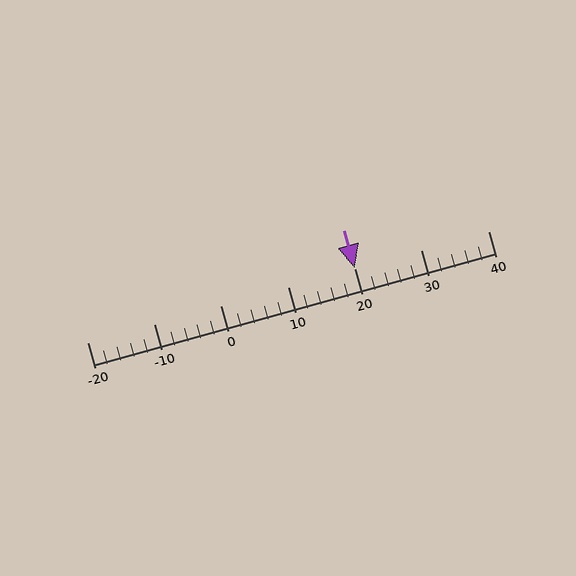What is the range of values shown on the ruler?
The ruler shows values from -20 to 40.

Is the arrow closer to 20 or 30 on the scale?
The arrow is closer to 20.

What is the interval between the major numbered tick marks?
The major tick marks are spaced 10 units apart.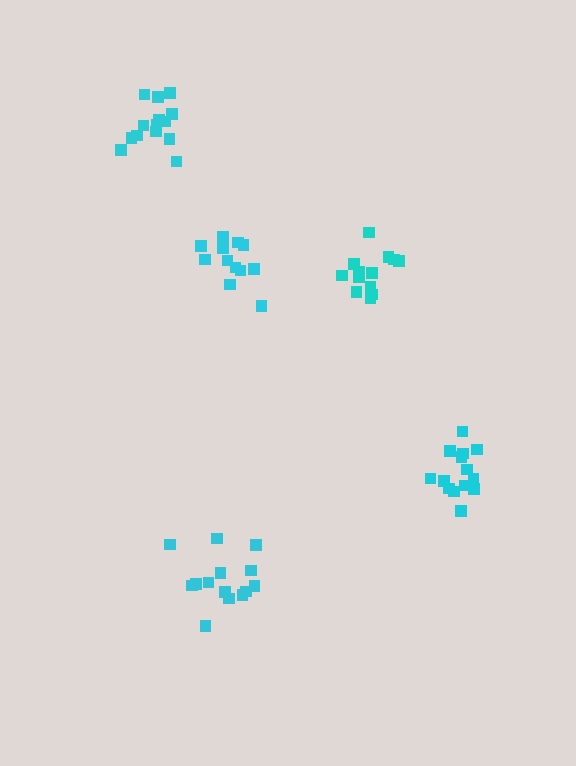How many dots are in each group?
Group 1: 14 dots, Group 2: 14 dots, Group 3: 13 dots, Group 4: 14 dots, Group 5: 12 dots (67 total).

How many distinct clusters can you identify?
There are 5 distinct clusters.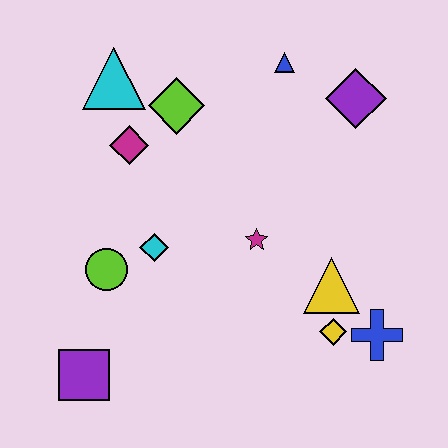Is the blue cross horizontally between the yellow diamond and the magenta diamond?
No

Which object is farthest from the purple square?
The purple diamond is farthest from the purple square.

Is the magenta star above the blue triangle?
No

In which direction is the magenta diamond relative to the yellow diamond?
The magenta diamond is to the left of the yellow diamond.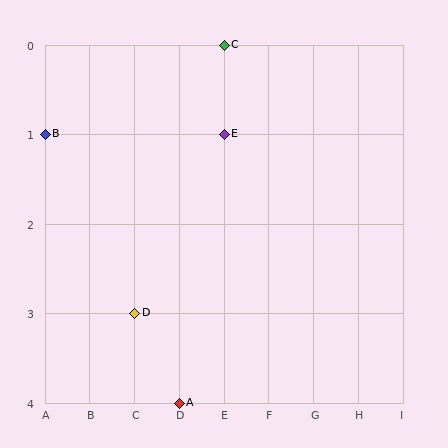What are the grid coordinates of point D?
Point D is at grid coordinates (C, 3).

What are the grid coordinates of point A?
Point A is at grid coordinates (D, 4).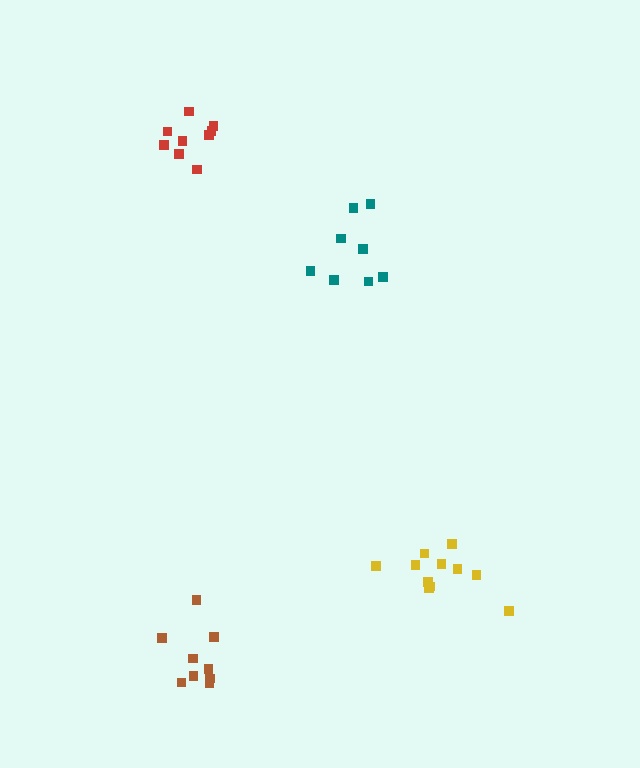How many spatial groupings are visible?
There are 4 spatial groupings.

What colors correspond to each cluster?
The clusters are colored: brown, yellow, teal, red.